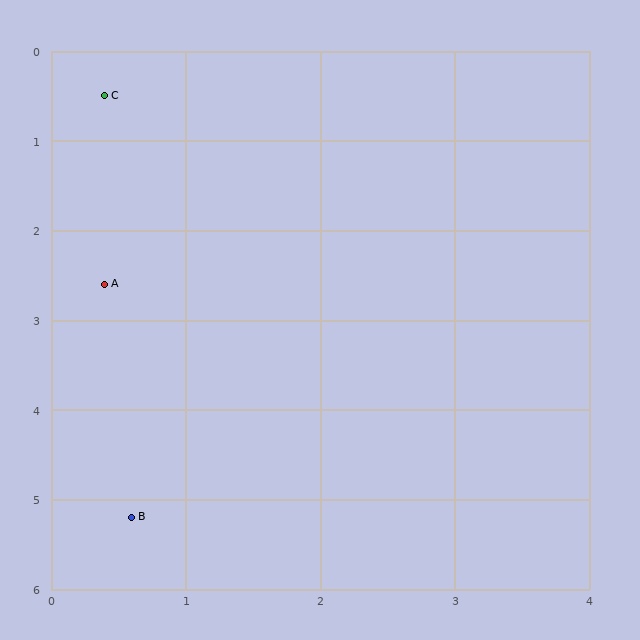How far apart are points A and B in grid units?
Points A and B are about 2.6 grid units apart.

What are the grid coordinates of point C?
Point C is at approximately (0.4, 0.5).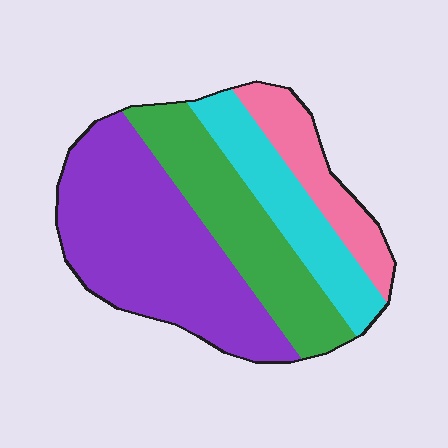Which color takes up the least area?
Pink, at roughly 15%.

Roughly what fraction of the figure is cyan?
Cyan covers 18% of the figure.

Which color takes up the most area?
Purple, at roughly 40%.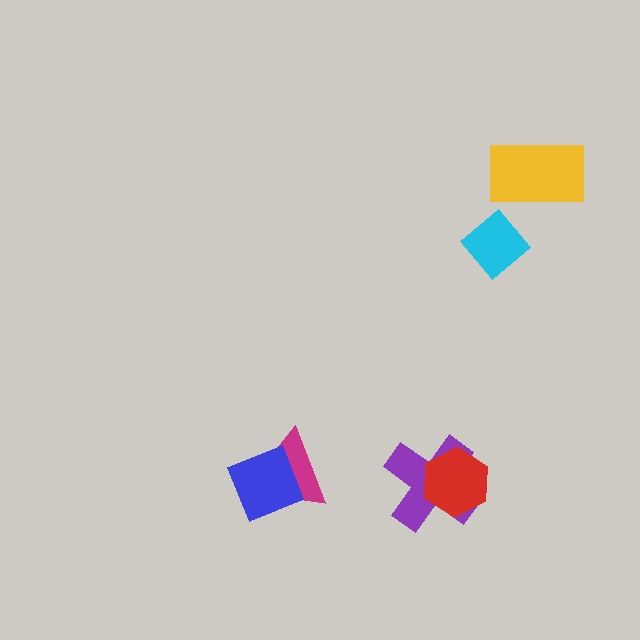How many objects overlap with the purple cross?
1 object overlaps with the purple cross.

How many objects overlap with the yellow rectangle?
0 objects overlap with the yellow rectangle.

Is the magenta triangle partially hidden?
Yes, it is partially covered by another shape.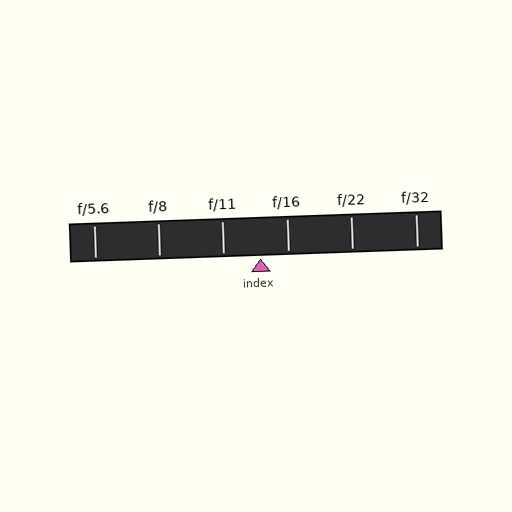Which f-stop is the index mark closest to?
The index mark is closest to f/16.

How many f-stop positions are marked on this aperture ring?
There are 6 f-stop positions marked.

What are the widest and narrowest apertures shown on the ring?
The widest aperture shown is f/5.6 and the narrowest is f/32.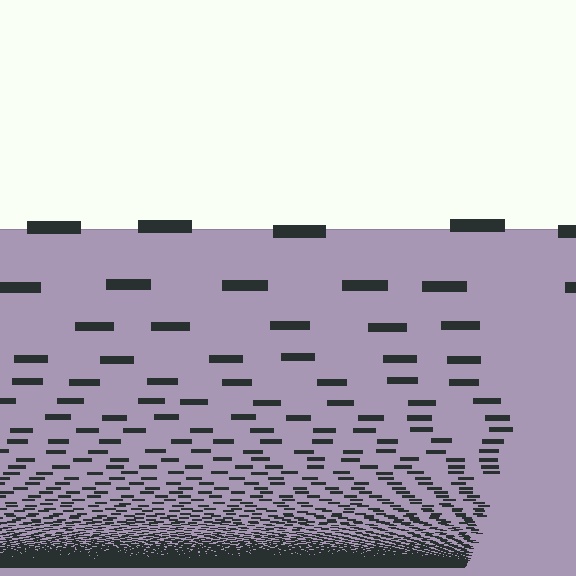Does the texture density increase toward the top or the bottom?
Density increases toward the bottom.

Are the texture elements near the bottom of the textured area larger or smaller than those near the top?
Smaller. The gradient is inverted — elements near the bottom are smaller and denser.